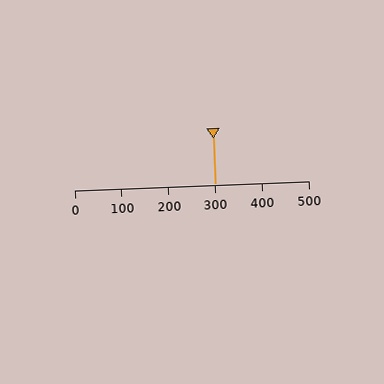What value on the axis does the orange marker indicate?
The marker indicates approximately 300.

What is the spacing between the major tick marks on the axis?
The major ticks are spaced 100 apart.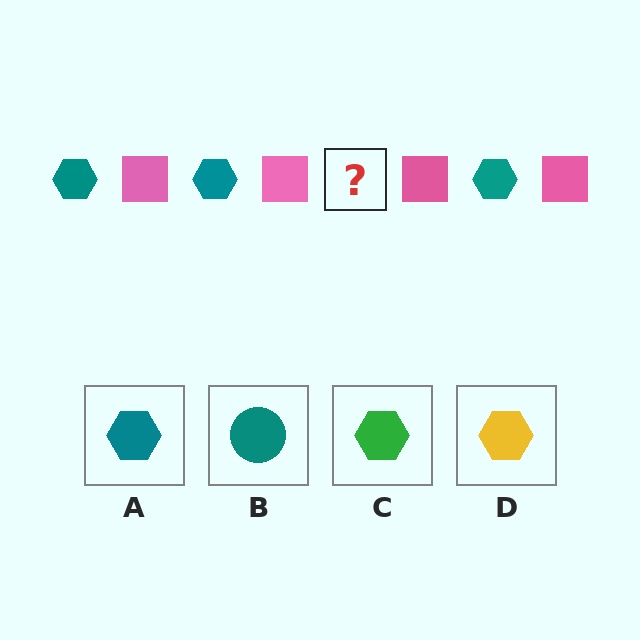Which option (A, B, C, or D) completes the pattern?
A.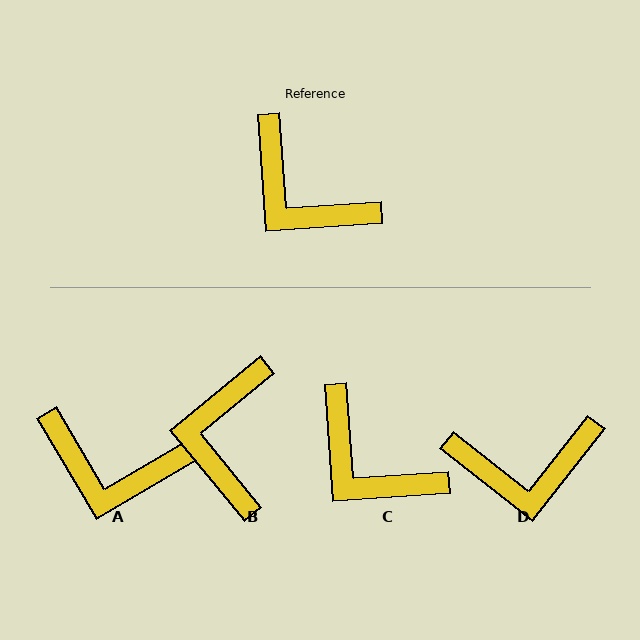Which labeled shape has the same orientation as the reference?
C.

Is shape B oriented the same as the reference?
No, it is off by about 55 degrees.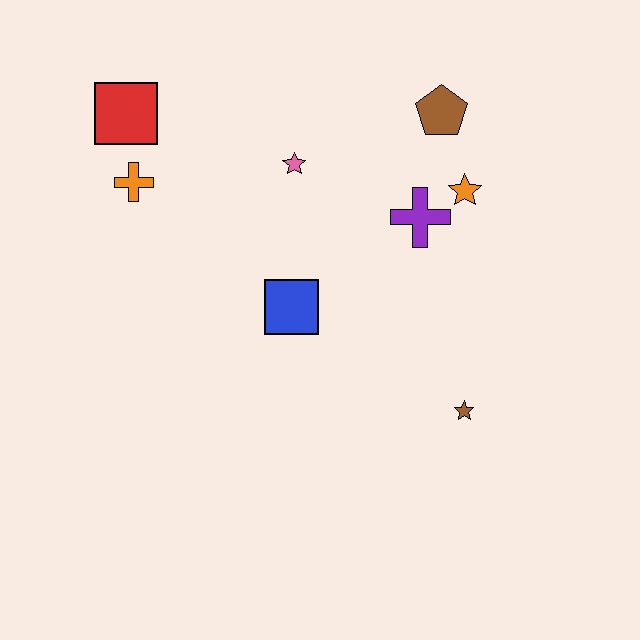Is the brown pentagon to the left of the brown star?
Yes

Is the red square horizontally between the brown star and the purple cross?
No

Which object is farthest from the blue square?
The red square is farthest from the blue square.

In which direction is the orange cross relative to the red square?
The orange cross is below the red square.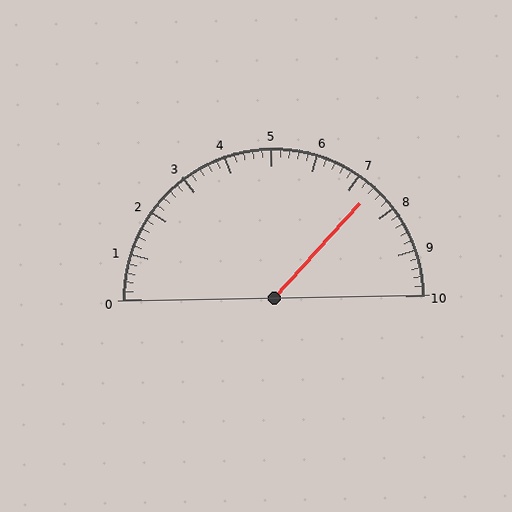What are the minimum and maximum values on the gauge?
The gauge ranges from 0 to 10.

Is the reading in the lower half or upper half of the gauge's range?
The reading is in the upper half of the range (0 to 10).